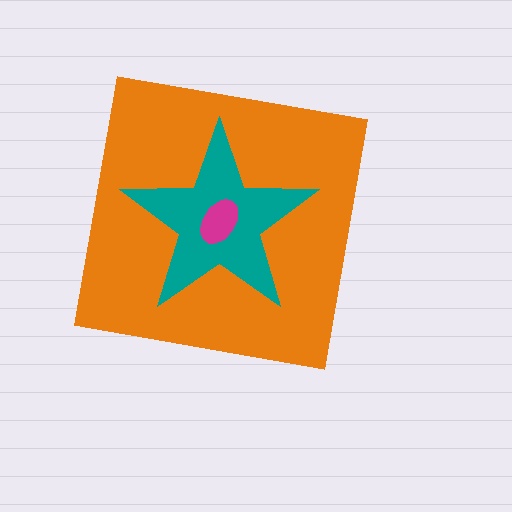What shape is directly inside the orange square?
The teal star.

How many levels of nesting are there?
3.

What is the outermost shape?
The orange square.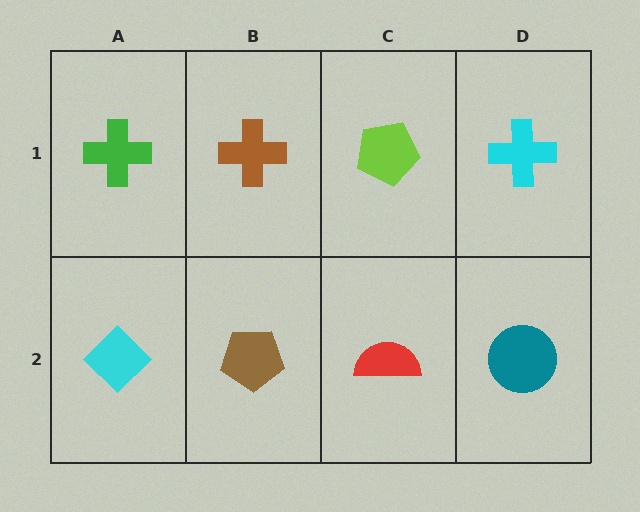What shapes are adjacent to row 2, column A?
A green cross (row 1, column A), a brown pentagon (row 2, column B).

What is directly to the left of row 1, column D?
A lime pentagon.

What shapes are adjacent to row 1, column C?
A red semicircle (row 2, column C), a brown cross (row 1, column B), a cyan cross (row 1, column D).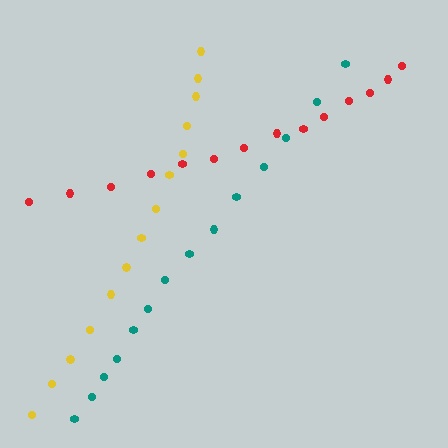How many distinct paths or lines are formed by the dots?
There are 3 distinct paths.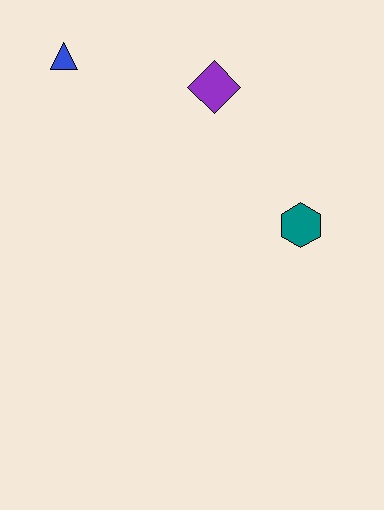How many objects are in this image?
There are 3 objects.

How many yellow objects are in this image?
There are no yellow objects.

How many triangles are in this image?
There is 1 triangle.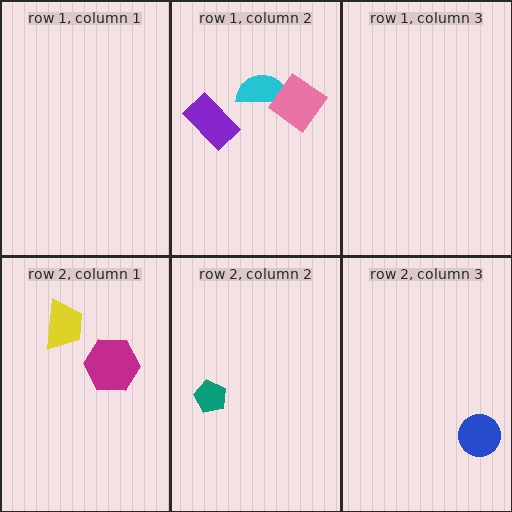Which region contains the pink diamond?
The row 1, column 2 region.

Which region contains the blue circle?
The row 2, column 3 region.